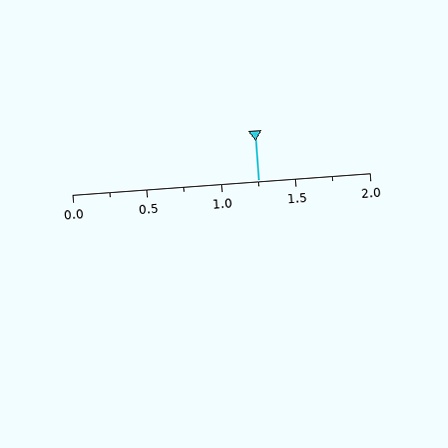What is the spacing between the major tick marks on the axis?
The major ticks are spaced 0.5 apart.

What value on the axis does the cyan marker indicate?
The marker indicates approximately 1.25.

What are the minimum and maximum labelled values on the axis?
The axis runs from 0.0 to 2.0.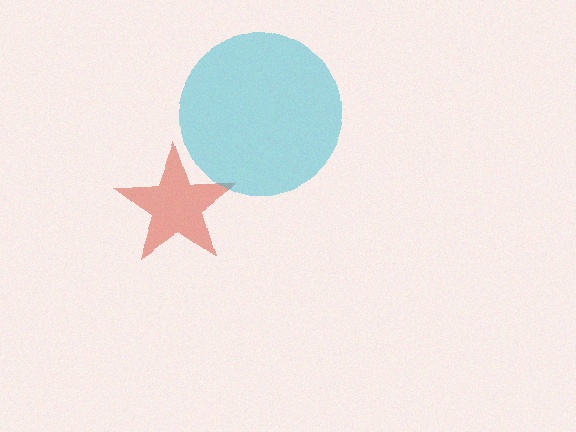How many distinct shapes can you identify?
There are 2 distinct shapes: a red star, a cyan circle.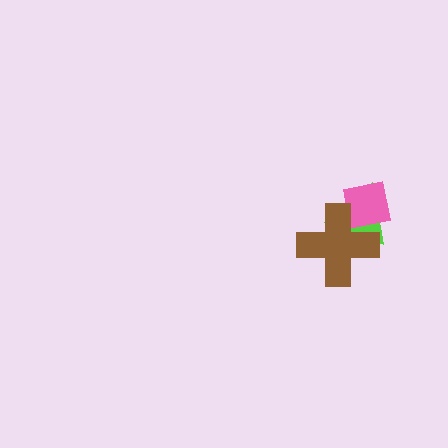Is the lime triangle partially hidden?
Yes, it is partially covered by another shape.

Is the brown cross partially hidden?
No, no other shape covers it.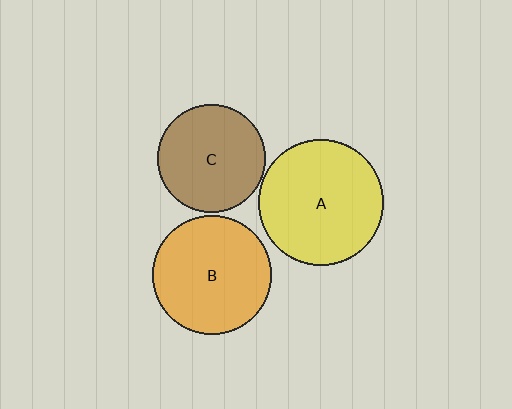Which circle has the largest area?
Circle A (yellow).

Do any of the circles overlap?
No, none of the circles overlap.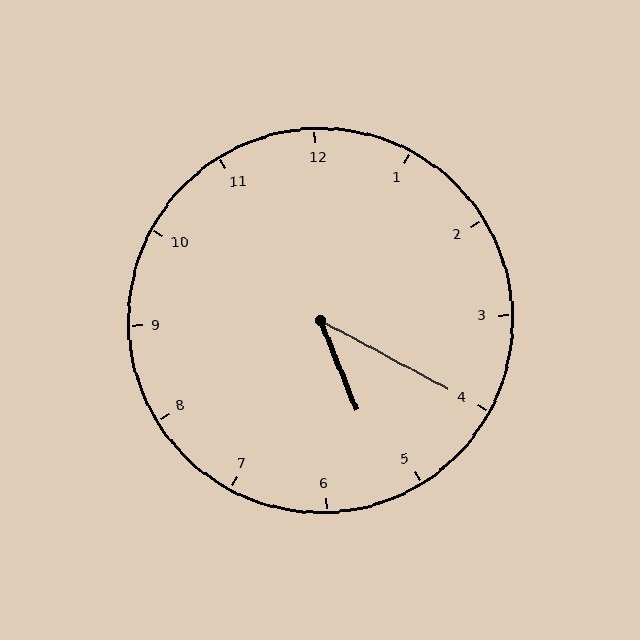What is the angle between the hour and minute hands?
Approximately 40 degrees.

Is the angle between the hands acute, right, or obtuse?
It is acute.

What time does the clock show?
5:20.